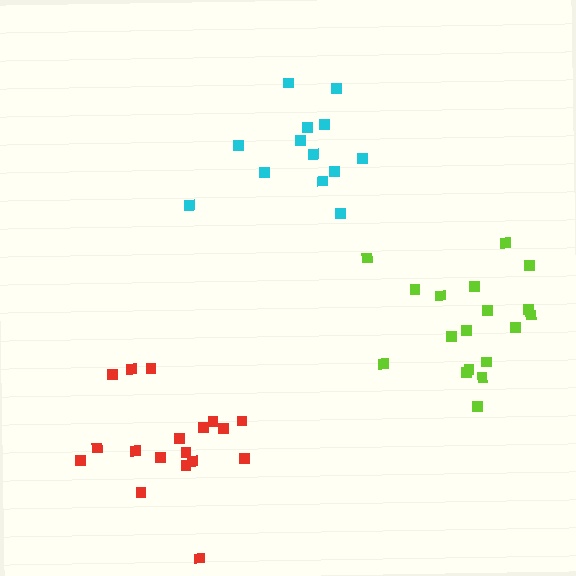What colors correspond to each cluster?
The clusters are colored: lime, cyan, red.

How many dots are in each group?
Group 1: 18 dots, Group 2: 13 dots, Group 3: 18 dots (49 total).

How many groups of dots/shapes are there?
There are 3 groups.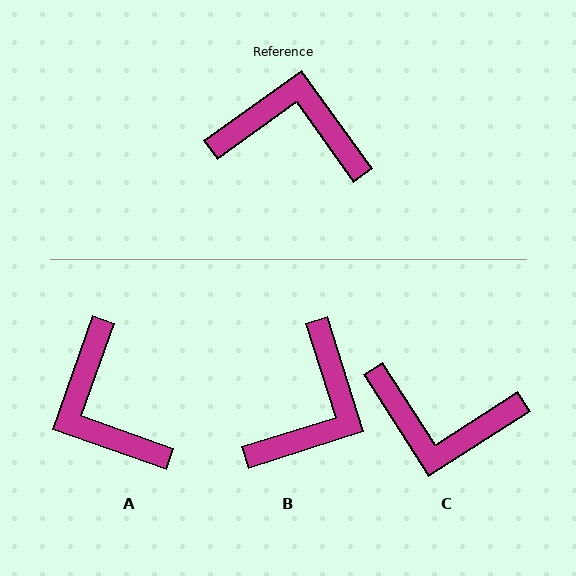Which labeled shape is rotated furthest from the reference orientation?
C, about 177 degrees away.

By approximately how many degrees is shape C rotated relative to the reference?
Approximately 177 degrees counter-clockwise.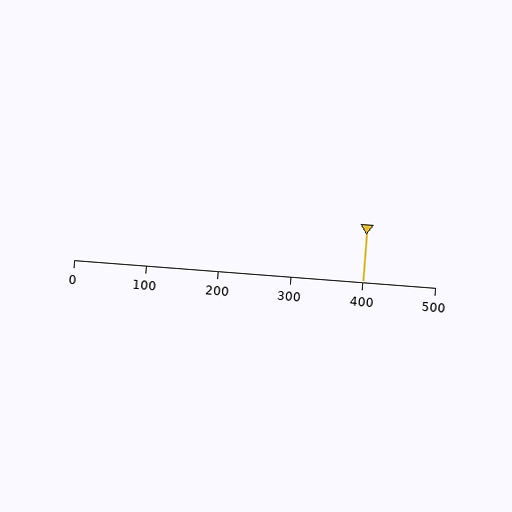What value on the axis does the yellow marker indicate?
The marker indicates approximately 400.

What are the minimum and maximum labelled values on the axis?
The axis runs from 0 to 500.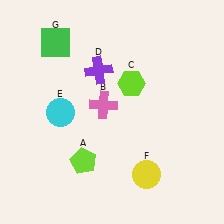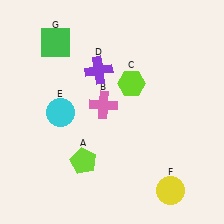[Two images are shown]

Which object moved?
The yellow circle (F) moved right.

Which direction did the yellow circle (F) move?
The yellow circle (F) moved right.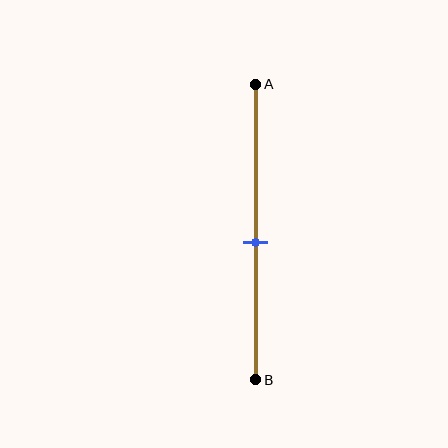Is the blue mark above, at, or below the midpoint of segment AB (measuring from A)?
The blue mark is below the midpoint of segment AB.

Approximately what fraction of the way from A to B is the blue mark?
The blue mark is approximately 55% of the way from A to B.